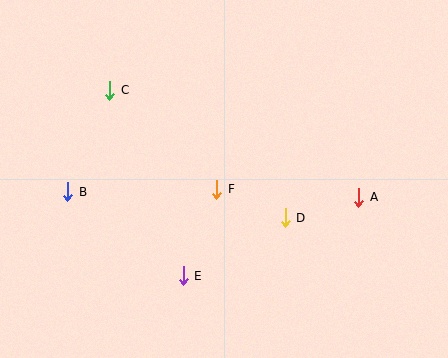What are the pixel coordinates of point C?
Point C is at (110, 90).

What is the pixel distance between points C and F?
The distance between C and F is 146 pixels.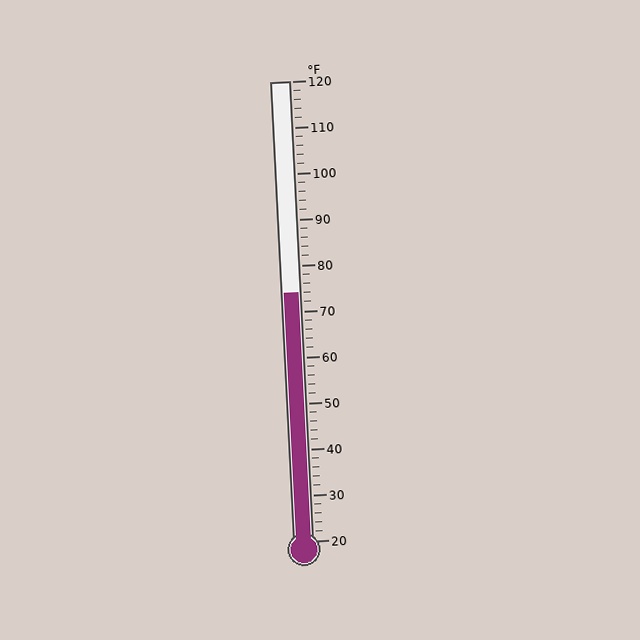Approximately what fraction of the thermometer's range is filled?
The thermometer is filled to approximately 55% of its range.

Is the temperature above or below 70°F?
The temperature is above 70°F.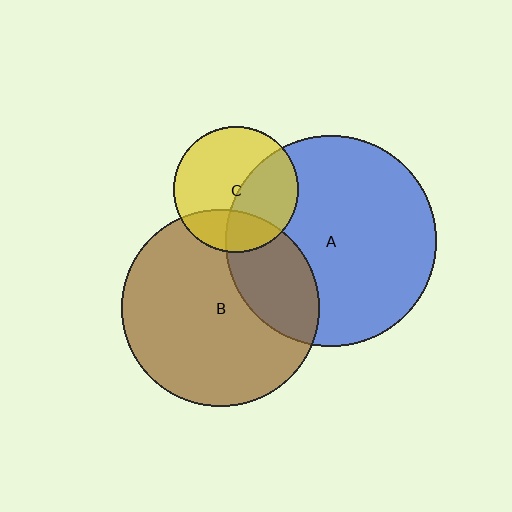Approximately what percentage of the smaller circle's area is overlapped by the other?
Approximately 25%.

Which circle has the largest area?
Circle A (blue).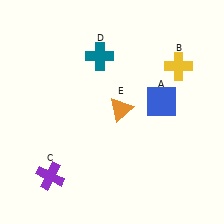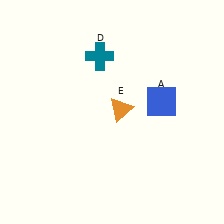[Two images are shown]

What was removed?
The purple cross (C), the yellow cross (B) were removed in Image 2.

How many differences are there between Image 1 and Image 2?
There are 2 differences between the two images.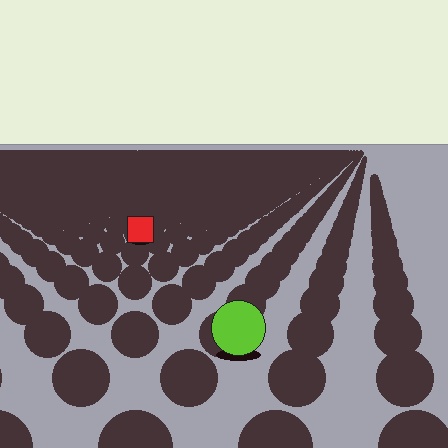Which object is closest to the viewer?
The lime circle is closest. The texture marks near it are larger and more spread out.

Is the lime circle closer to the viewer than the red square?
Yes. The lime circle is closer — you can tell from the texture gradient: the ground texture is coarser near it.